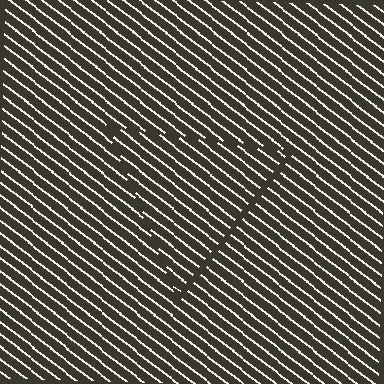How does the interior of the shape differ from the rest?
The interior of the shape contains the same grating, shifted by half a period — the contour is defined by the phase discontinuity where line-ends from the inner and outer gratings abut.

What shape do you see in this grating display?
An illusory triangle. The interior of the shape contains the same grating, shifted by half a period — the contour is defined by the phase discontinuity where line-ends from the inner and outer gratings abut.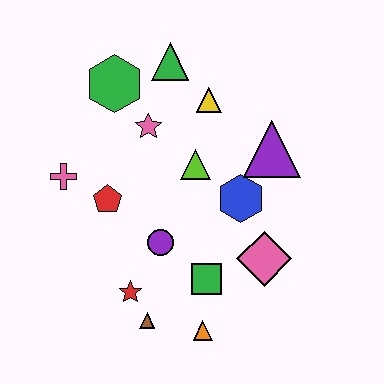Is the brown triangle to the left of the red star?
No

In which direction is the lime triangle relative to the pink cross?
The lime triangle is to the right of the pink cross.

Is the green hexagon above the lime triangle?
Yes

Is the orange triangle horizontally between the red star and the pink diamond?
Yes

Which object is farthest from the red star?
The green triangle is farthest from the red star.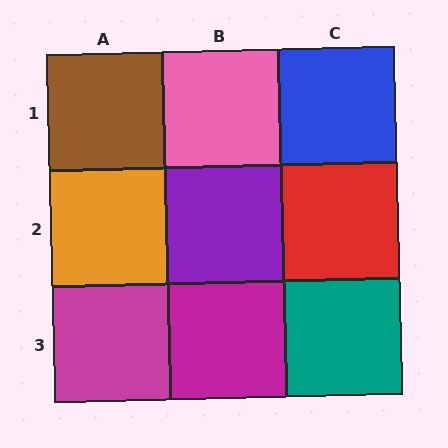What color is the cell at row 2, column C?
Red.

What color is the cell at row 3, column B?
Magenta.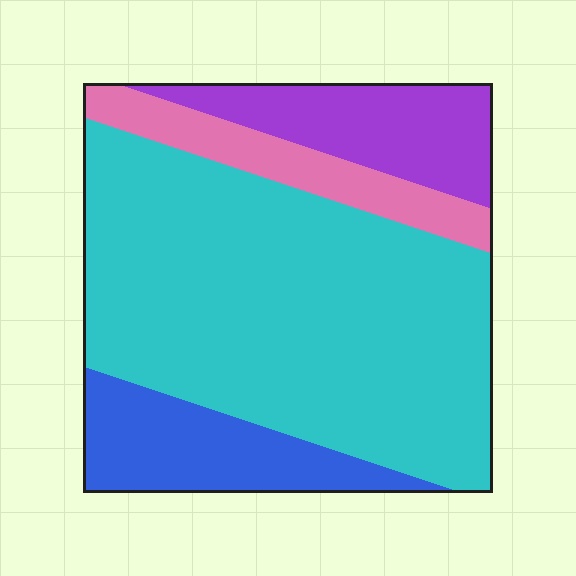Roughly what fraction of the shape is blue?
Blue covers roughly 15% of the shape.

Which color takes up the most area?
Cyan, at roughly 60%.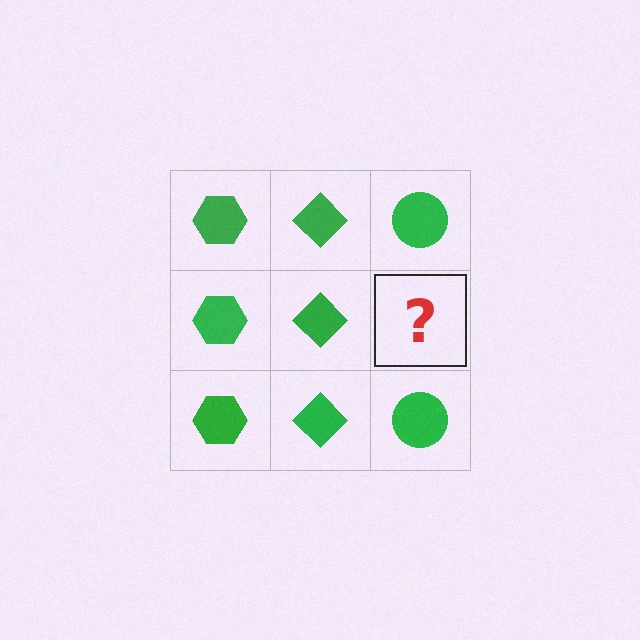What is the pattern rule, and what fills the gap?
The rule is that each column has a consistent shape. The gap should be filled with a green circle.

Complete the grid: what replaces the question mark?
The question mark should be replaced with a green circle.